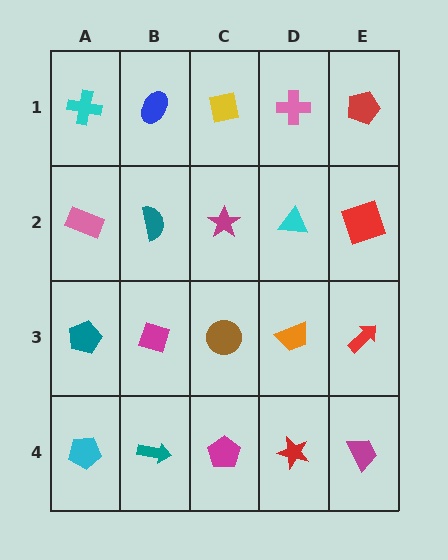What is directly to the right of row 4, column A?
A teal arrow.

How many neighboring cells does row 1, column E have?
2.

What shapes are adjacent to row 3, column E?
A red square (row 2, column E), a magenta trapezoid (row 4, column E), an orange trapezoid (row 3, column D).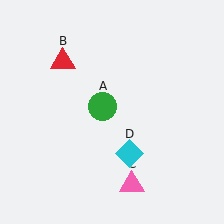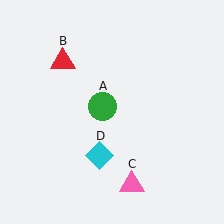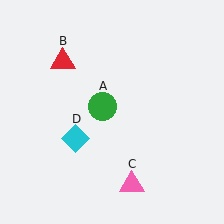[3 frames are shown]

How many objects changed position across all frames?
1 object changed position: cyan diamond (object D).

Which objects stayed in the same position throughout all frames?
Green circle (object A) and red triangle (object B) and pink triangle (object C) remained stationary.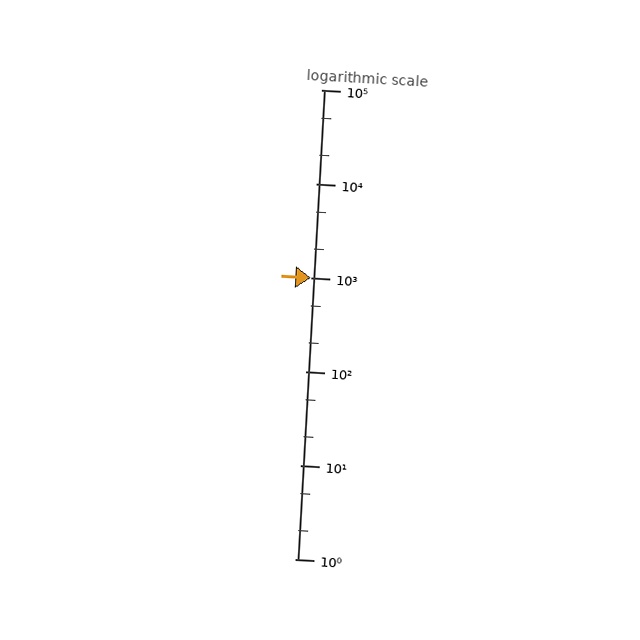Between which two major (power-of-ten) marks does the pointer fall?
The pointer is between 1000 and 10000.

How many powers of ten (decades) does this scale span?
The scale spans 5 decades, from 1 to 100000.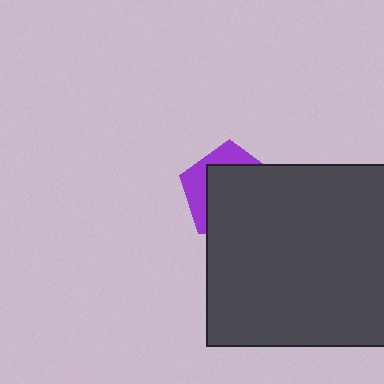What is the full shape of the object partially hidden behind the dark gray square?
The partially hidden object is a purple pentagon.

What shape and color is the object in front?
The object in front is a dark gray square.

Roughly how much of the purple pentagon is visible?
A small part of it is visible (roughly 31%).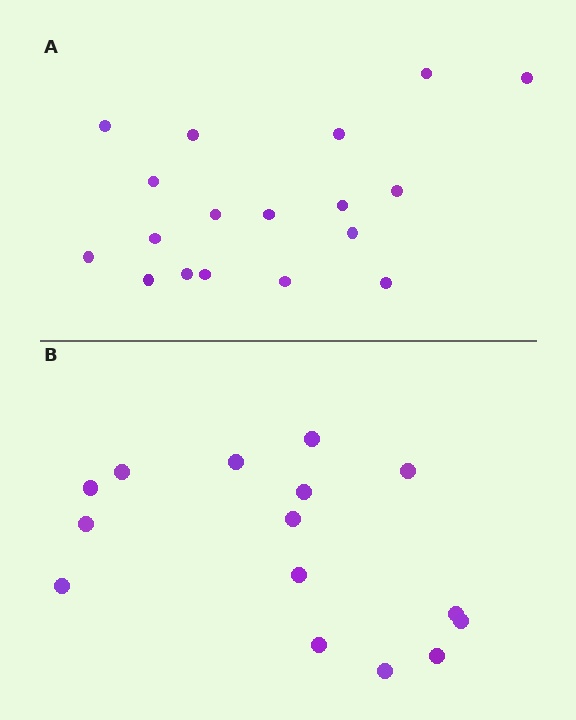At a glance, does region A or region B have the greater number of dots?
Region A (the top region) has more dots.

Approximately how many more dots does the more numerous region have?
Region A has just a few more — roughly 2 or 3 more dots than region B.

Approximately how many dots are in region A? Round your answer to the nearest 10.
About 20 dots. (The exact count is 18, which rounds to 20.)